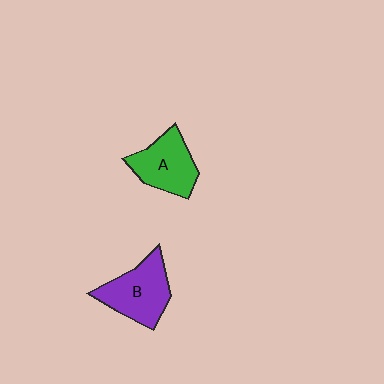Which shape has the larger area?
Shape B (purple).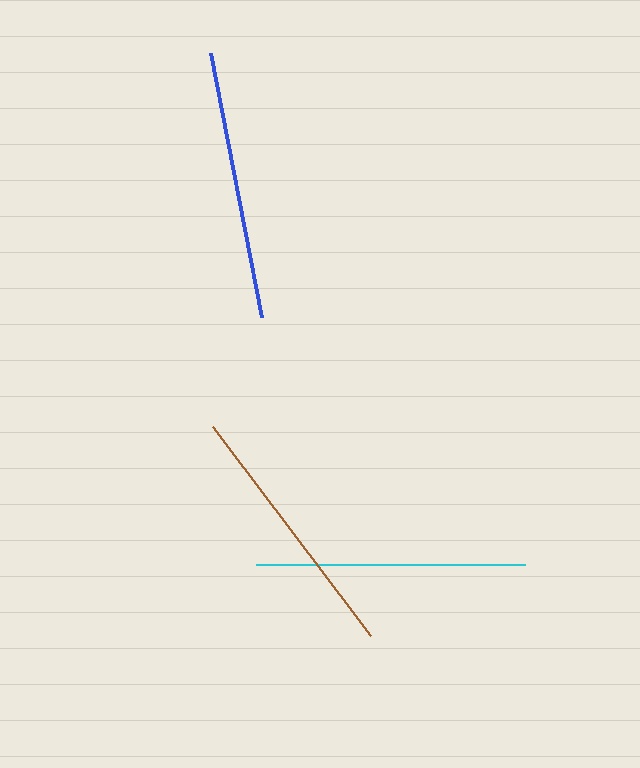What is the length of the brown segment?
The brown segment is approximately 261 pixels long.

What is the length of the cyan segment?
The cyan segment is approximately 269 pixels long.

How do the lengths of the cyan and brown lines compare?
The cyan and brown lines are approximately the same length.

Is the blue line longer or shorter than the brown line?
The blue line is longer than the brown line.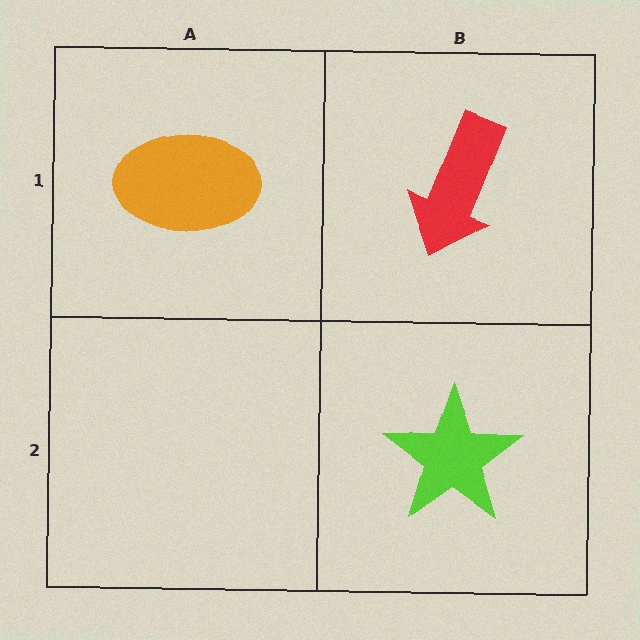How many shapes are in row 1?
2 shapes.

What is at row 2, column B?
A lime star.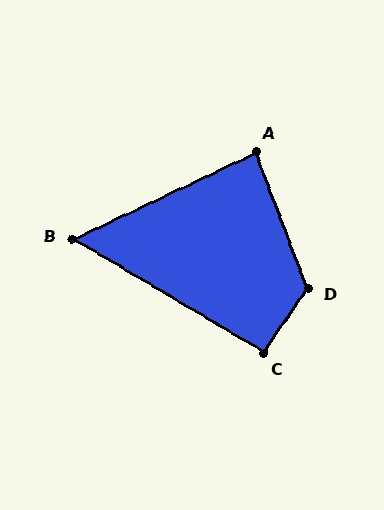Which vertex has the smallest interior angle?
B, at approximately 56 degrees.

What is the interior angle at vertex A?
Approximately 86 degrees (approximately right).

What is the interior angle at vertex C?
Approximately 94 degrees (approximately right).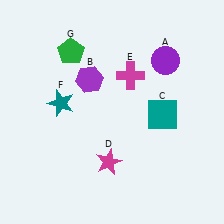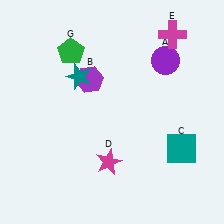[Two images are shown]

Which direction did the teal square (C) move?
The teal square (C) moved down.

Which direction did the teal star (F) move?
The teal star (F) moved up.